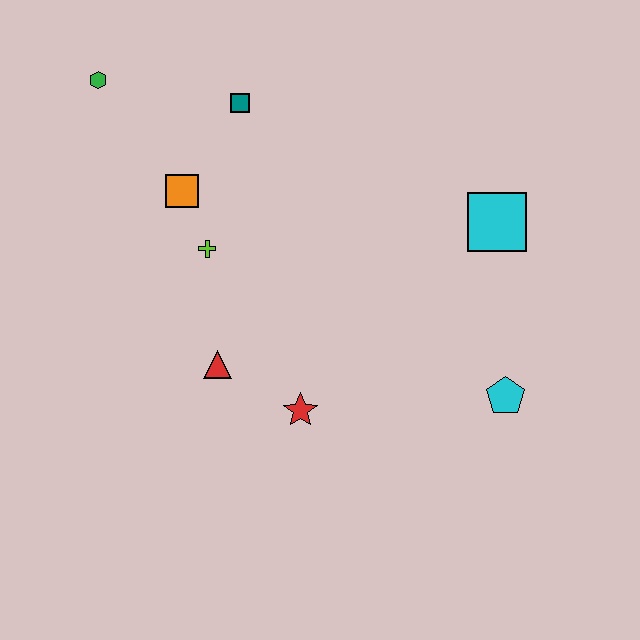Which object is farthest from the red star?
The green hexagon is farthest from the red star.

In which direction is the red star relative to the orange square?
The red star is below the orange square.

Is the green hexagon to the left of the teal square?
Yes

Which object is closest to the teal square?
The orange square is closest to the teal square.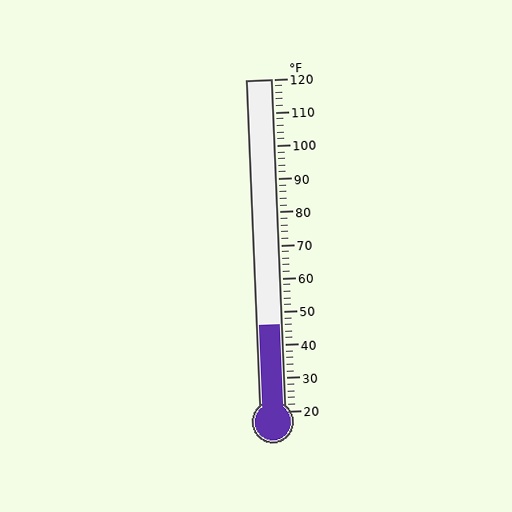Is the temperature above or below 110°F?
The temperature is below 110°F.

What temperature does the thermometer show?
The thermometer shows approximately 46°F.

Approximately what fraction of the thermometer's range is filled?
The thermometer is filled to approximately 25% of its range.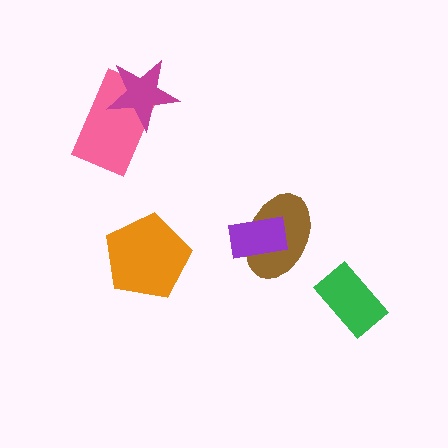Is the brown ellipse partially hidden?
Yes, it is partially covered by another shape.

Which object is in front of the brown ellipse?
The purple rectangle is in front of the brown ellipse.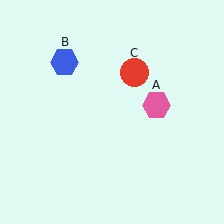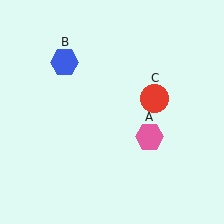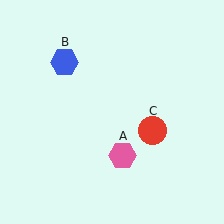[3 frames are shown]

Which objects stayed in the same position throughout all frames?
Blue hexagon (object B) remained stationary.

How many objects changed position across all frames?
2 objects changed position: pink hexagon (object A), red circle (object C).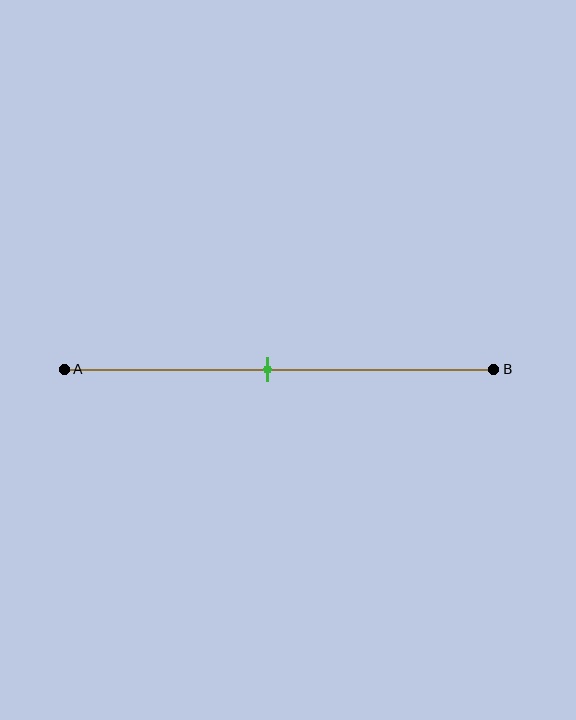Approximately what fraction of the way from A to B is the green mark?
The green mark is approximately 45% of the way from A to B.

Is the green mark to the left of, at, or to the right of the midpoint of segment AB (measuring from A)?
The green mark is approximately at the midpoint of segment AB.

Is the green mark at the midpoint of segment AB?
Yes, the mark is approximately at the midpoint.